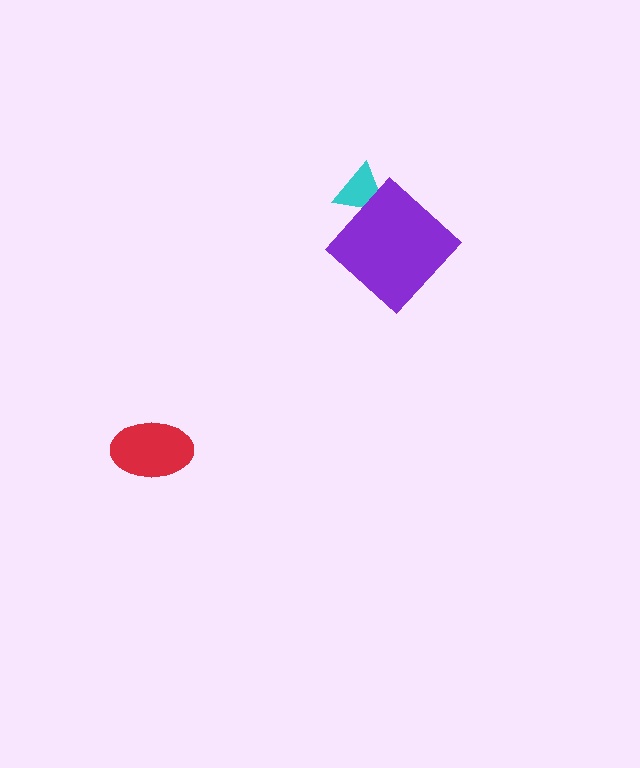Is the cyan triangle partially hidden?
Yes, it is partially covered by another shape.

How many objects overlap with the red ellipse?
0 objects overlap with the red ellipse.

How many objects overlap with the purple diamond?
1 object overlaps with the purple diamond.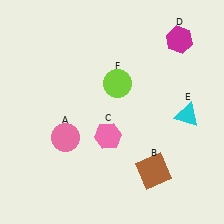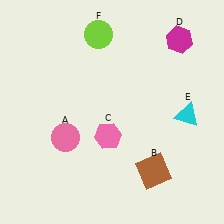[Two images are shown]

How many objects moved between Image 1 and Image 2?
1 object moved between the two images.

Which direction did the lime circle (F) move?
The lime circle (F) moved up.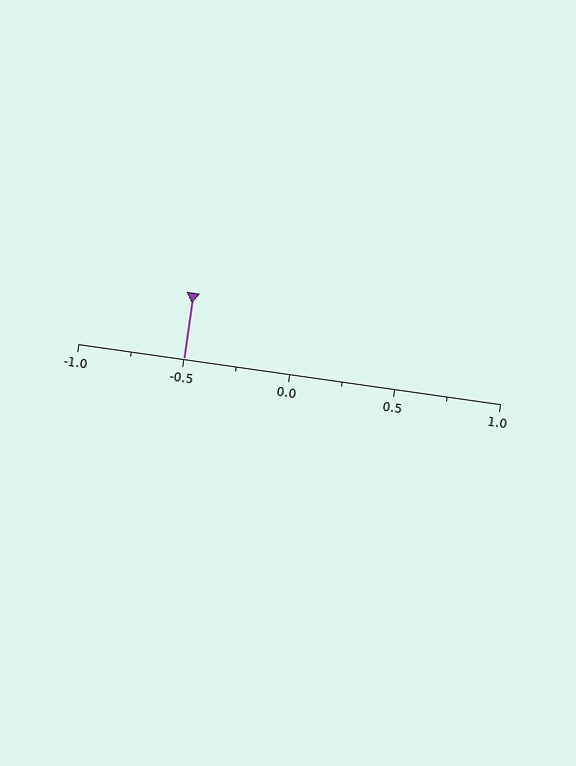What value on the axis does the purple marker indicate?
The marker indicates approximately -0.5.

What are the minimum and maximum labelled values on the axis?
The axis runs from -1.0 to 1.0.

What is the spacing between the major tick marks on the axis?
The major ticks are spaced 0.5 apart.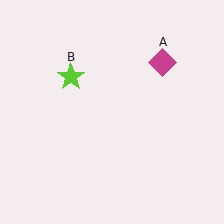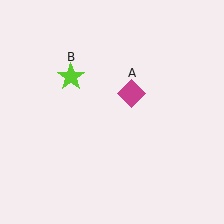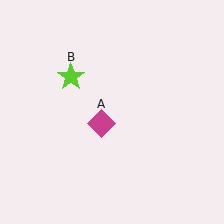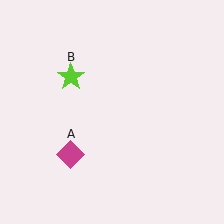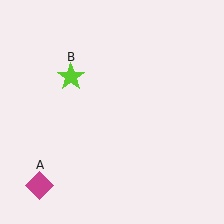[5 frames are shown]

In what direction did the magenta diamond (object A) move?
The magenta diamond (object A) moved down and to the left.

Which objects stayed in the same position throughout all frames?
Lime star (object B) remained stationary.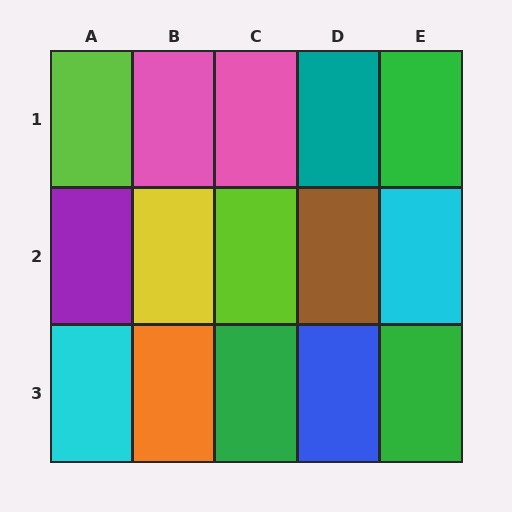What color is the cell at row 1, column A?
Lime.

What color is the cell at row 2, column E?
Cyan.